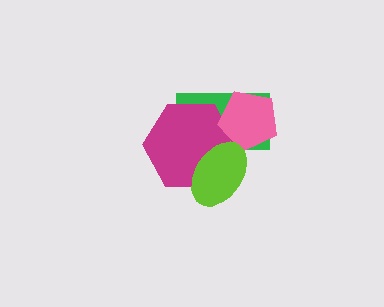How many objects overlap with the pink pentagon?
2 objects overlap with the pink pentagon.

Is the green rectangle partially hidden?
Yes, it is partially covered by another shape.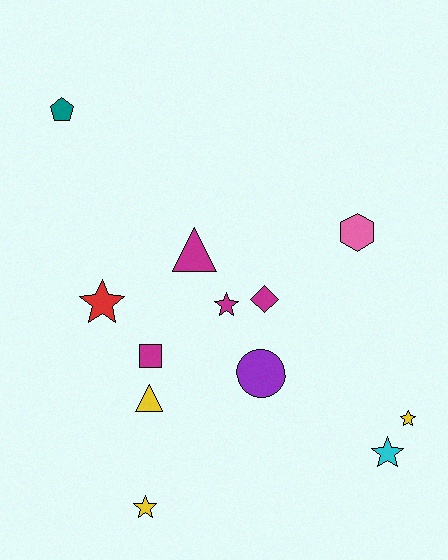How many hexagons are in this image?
There is 1 hexagon.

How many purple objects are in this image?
There is 1 purple object.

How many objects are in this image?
There are 12 objects.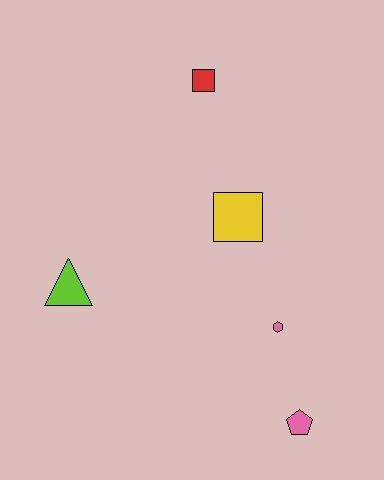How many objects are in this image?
There are 5 objects.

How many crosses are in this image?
There are no crosses.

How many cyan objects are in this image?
There are no cyan objects.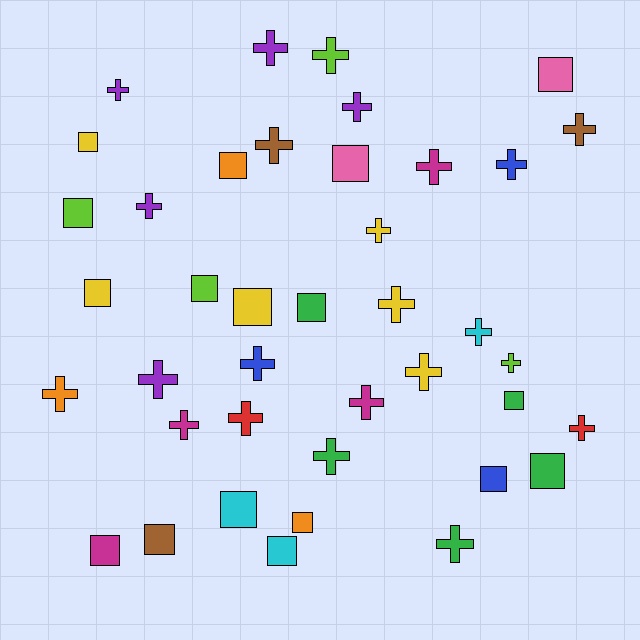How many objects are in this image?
There are 40 objects.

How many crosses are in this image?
There are 23 crosses.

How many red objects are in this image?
There are 2 red objects.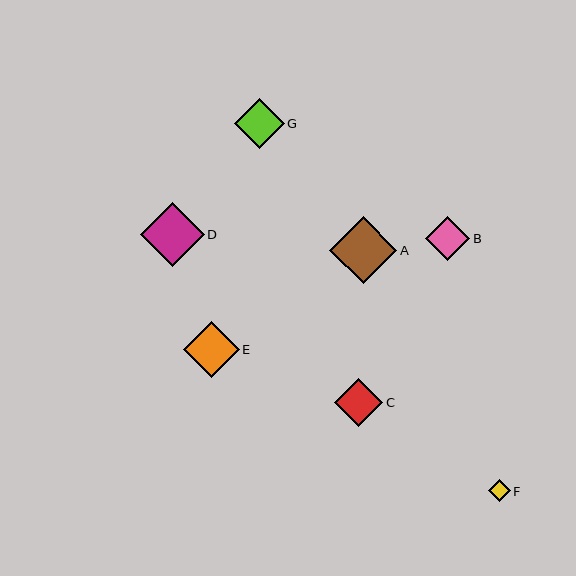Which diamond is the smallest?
Diamond F is the smallest with a size of approximately 22 pixels.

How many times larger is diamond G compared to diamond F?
Diamond G is approximately 2.2 times the size of diamond F.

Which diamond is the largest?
Diamond A is the largest with a size of approximately 67 pixels.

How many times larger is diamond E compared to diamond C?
Diamond E is approximately 1.1 times the size of diamond C.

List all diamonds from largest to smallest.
From largest to smallest: A, D, E, G, C, B, F.